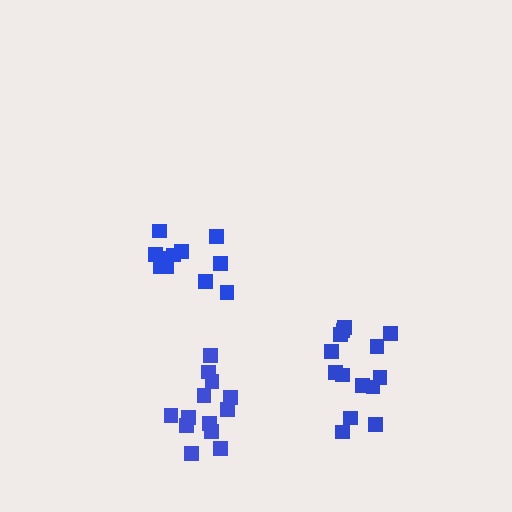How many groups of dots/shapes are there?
There are 3 groups.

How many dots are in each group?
Group 1: 14 dots, Group 2: 13 dots, Group 3: 11 dots (38 total).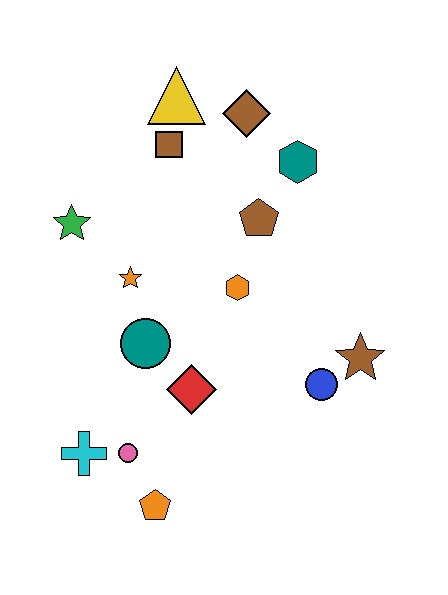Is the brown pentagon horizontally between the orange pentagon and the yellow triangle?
No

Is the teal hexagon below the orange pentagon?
No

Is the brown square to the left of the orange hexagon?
Yes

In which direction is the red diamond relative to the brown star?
The red diamond is to the left of the brown star.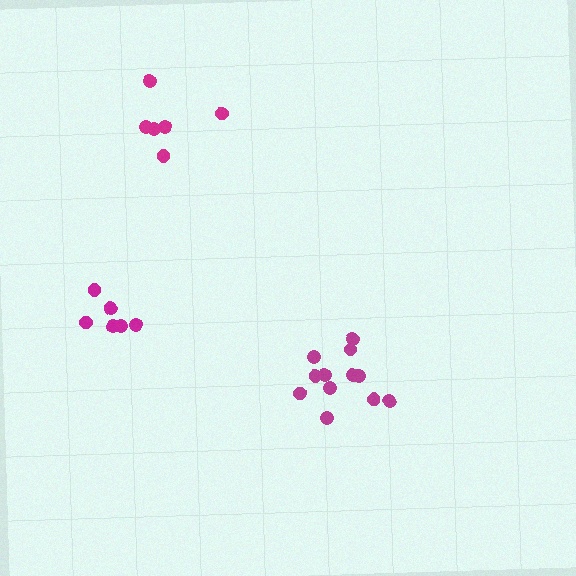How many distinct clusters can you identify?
There are 3 distinct clusters.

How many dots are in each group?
Group 1: 6 dots, Group 2: 12 dots, Group 3: 6 dots (24 total).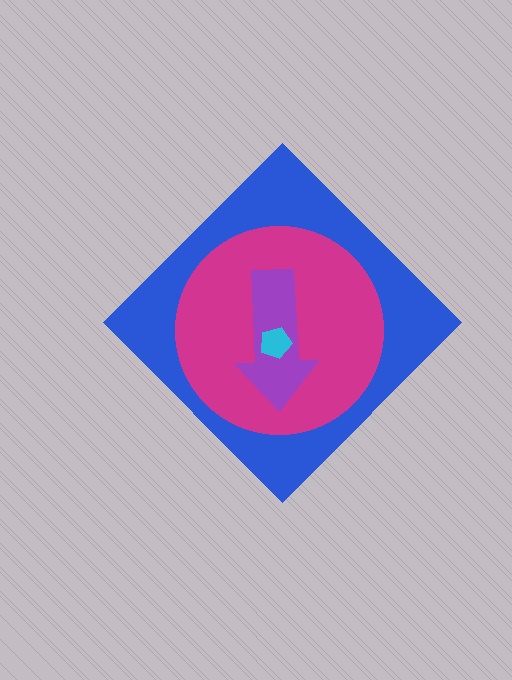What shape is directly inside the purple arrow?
The cyan pentagon.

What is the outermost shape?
The blue diamond.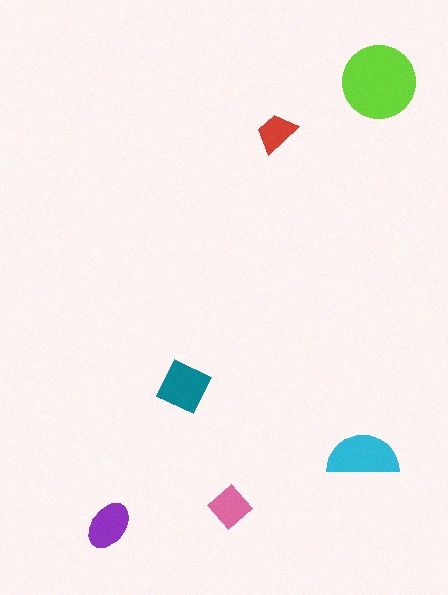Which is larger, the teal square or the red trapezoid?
The teal square.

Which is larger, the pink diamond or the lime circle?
The lime circle.